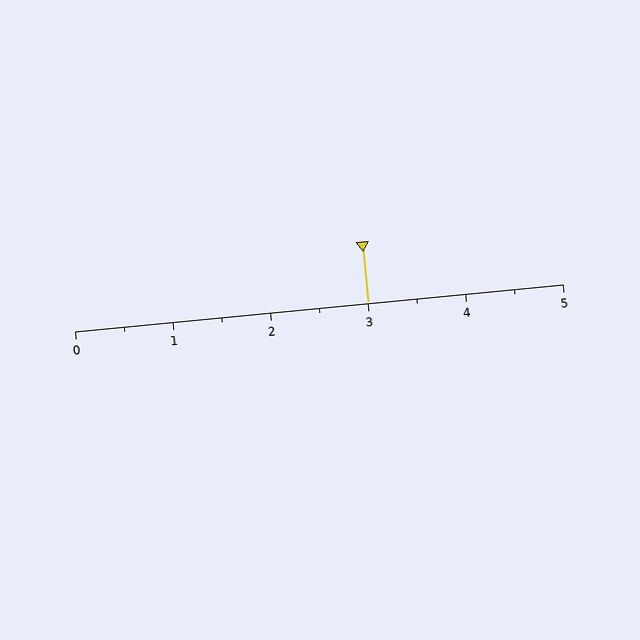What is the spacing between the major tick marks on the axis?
The major ticks are spaced 1 apart.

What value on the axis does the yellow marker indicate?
The marker indicates approximately 3.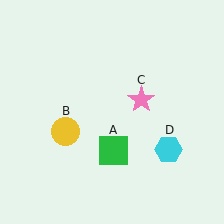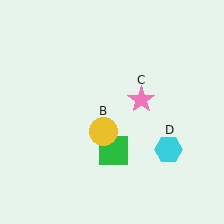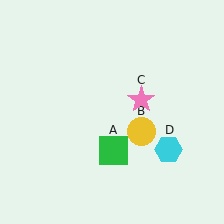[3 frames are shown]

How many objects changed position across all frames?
1 object changed position: yellow circle (object B).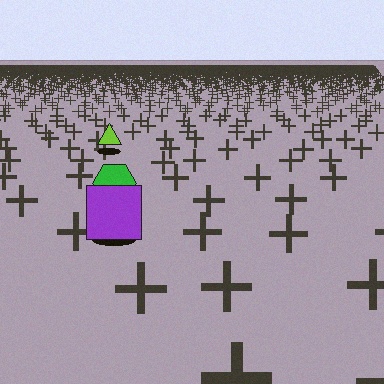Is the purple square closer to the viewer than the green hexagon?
Yes. The purple square is closer — you can tell from the texture gradient: the ground texture is coarser near it.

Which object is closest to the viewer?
The purple square is closest. The texture marks near it are larger and more spread out.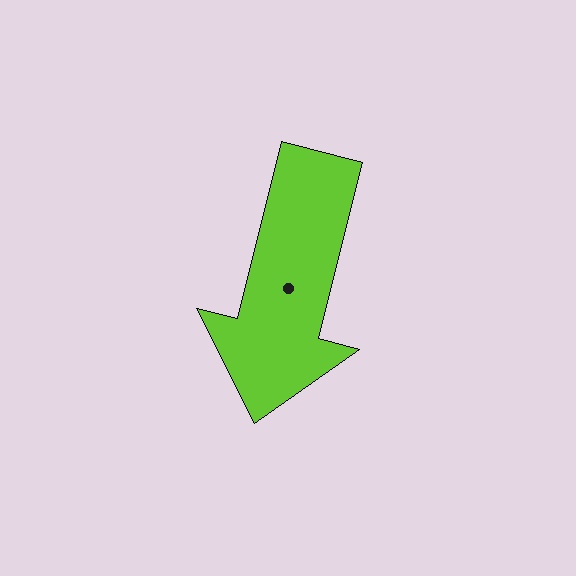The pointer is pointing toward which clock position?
Roughly 6 o'clock.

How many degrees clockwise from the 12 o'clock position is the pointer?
Approximately 194 degrees.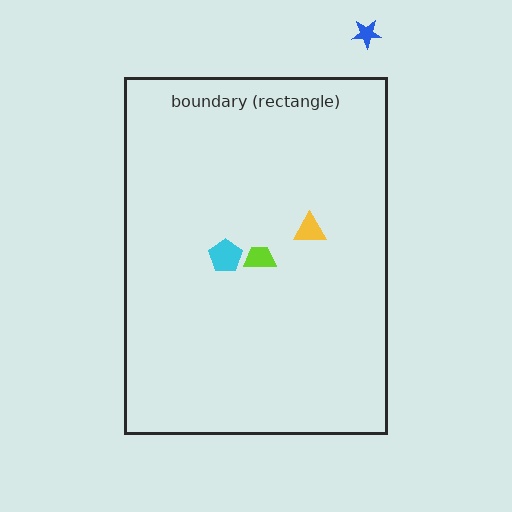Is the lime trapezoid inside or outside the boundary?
Inside.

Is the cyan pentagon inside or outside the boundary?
Inside.